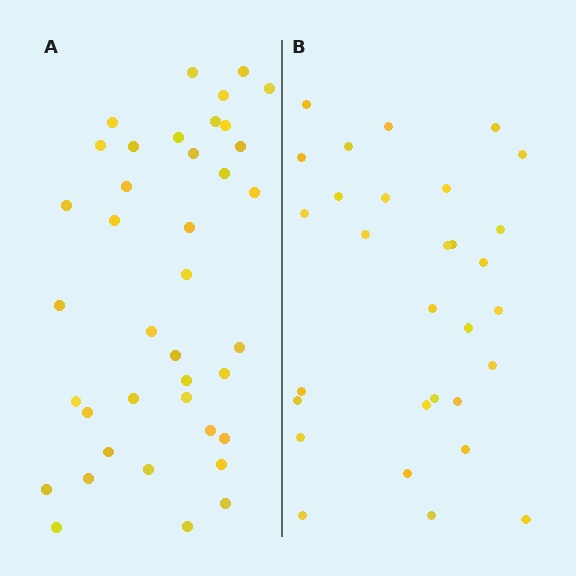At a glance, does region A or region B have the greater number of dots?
Region A (the left region) has more dots.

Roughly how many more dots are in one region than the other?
Region A has roughly 8 or so more dots than region B.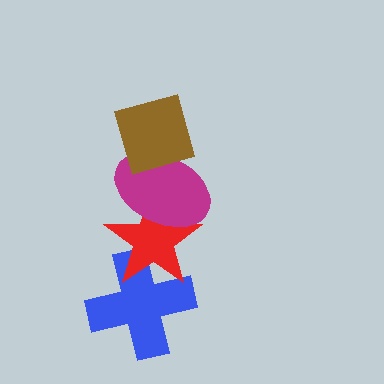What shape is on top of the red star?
The magenta ellipse is on top of the red star.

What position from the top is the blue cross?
The blue cross is 4th from the top.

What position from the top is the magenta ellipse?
The magenta ellipse is 2nd from the top.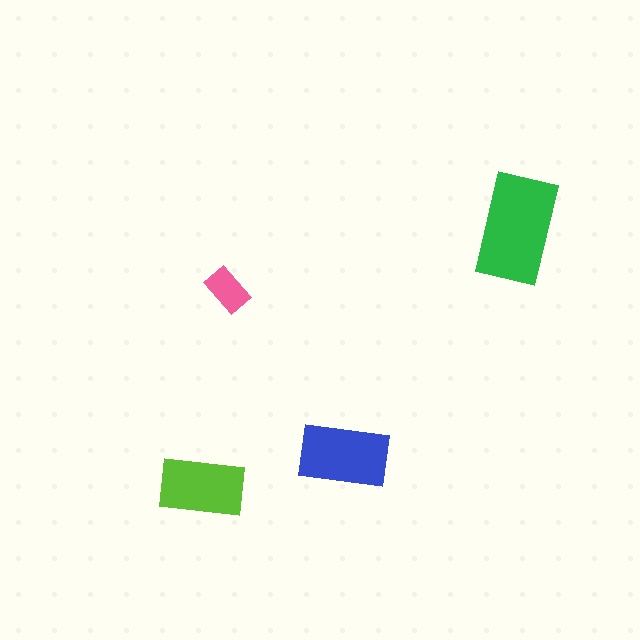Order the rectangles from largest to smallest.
the green one, the blue one, the lime one, the pink one.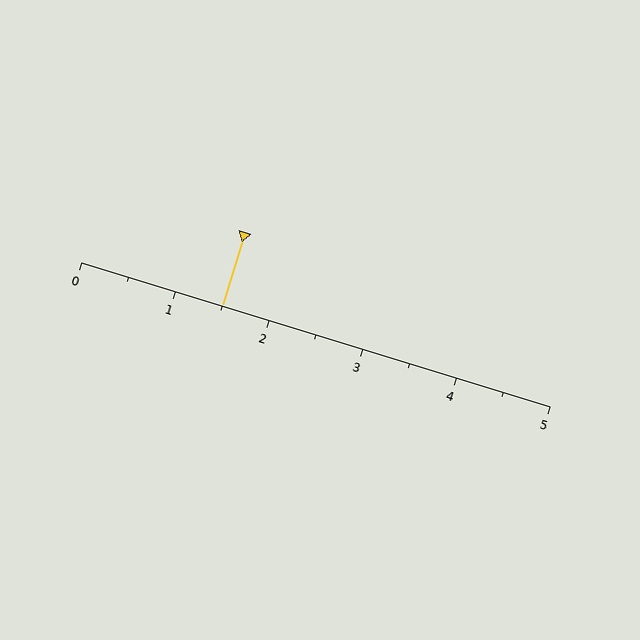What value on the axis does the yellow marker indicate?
The marker indicates approximately 1.5.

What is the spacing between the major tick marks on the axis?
The major ticks are spaced 1 apart.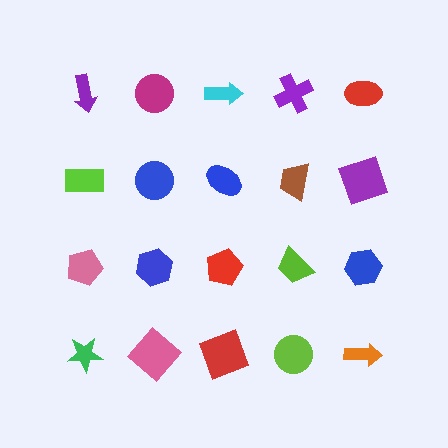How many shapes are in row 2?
5 shapes.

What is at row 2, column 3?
A blue ellipse.